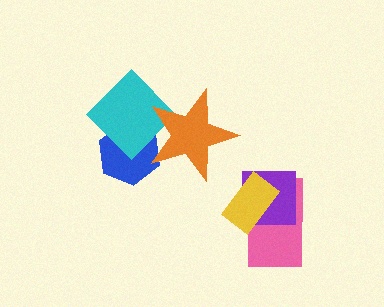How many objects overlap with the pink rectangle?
2 objects overlap with the pink rectangle.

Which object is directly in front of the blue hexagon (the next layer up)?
The cyan diamond is directly in front of the blue hexagon.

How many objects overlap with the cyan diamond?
2 objects overlap with the cyan diamond.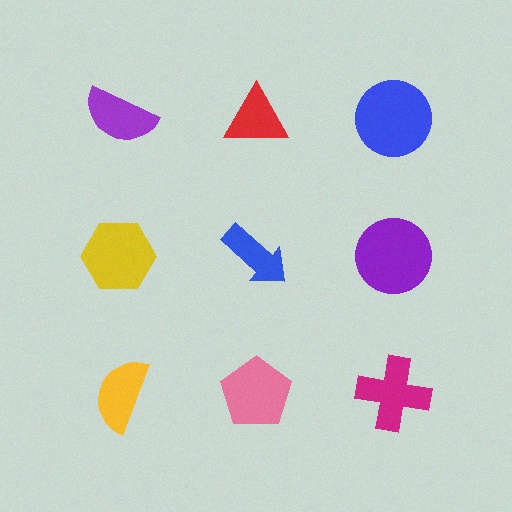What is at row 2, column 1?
A yellow hexagon.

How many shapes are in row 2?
3 shapes.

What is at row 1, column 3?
A blue circle.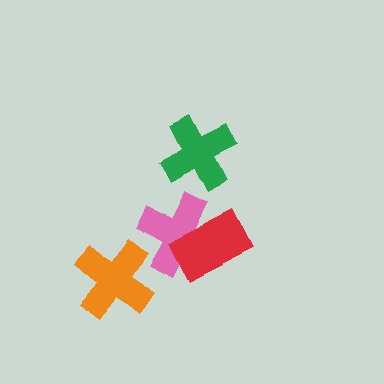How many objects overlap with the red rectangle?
1 object overlaps with the red rectangle.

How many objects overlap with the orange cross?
0 objects overlap with the orange cross.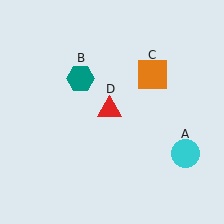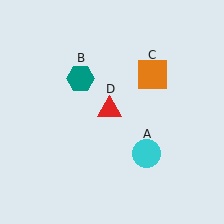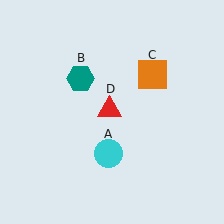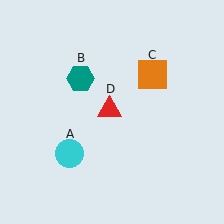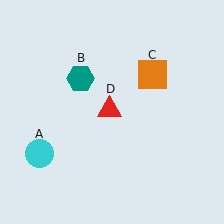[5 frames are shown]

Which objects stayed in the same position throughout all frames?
Teal hexagon (object B) and orange square (object C) and red triangle (object D) remained stationary.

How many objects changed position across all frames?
1 object changed position: cyan circle (object A).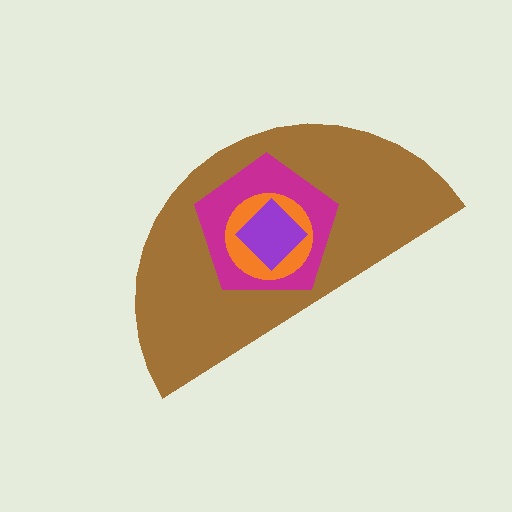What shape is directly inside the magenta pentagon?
The orange circle.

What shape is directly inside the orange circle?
The purple diamond.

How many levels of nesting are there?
4.